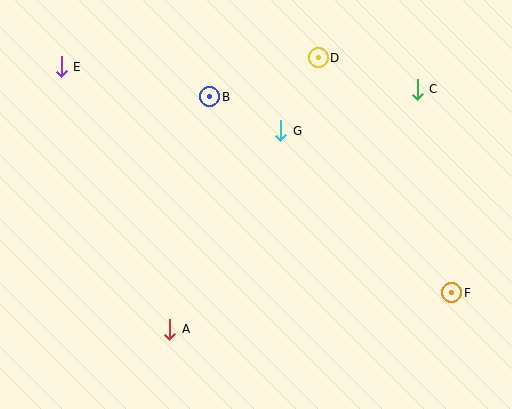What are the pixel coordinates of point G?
Point G is at (281, 131).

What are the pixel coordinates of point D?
Point D is at (318, 58).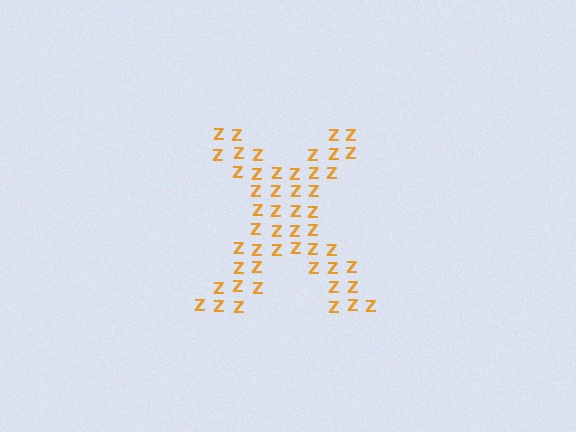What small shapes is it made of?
It is made of small letter Z's.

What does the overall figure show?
The overall figure shows the letter X.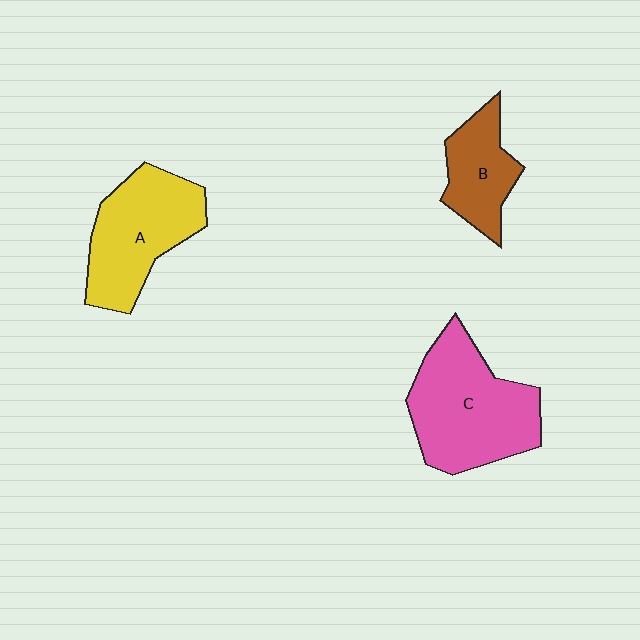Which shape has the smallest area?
Shape B (brown).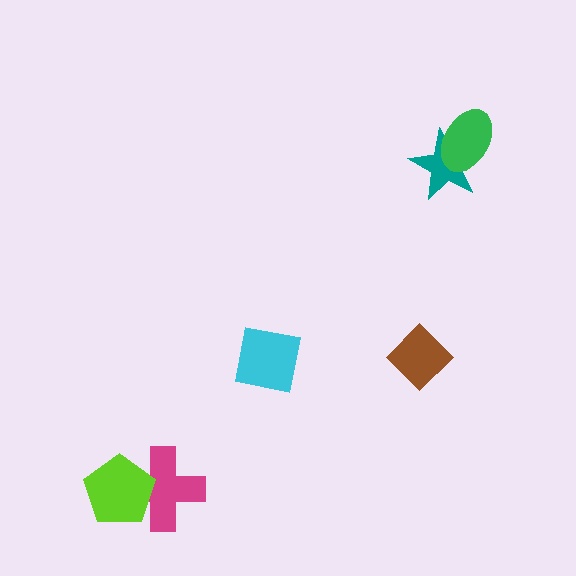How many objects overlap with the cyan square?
0 objects overlap with the cyan square.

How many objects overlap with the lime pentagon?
1 object overlaps with the lime pentagon.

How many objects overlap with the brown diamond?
0 objects overlap with the brown diamond.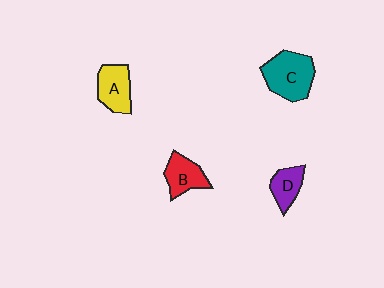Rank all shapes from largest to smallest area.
From largest to smallest: C (teal), A (yellow), B (red), D (purple).